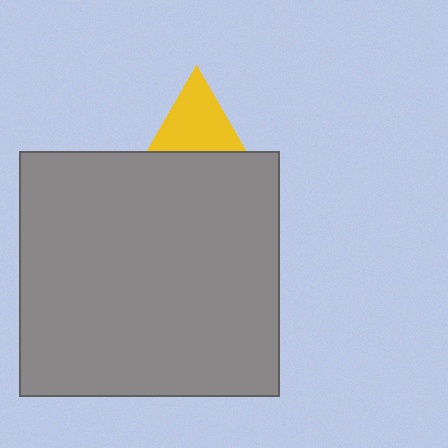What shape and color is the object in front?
The object in front is a gray rectangle.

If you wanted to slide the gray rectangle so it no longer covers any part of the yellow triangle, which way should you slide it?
Slide it down — that is the most direct way to separate the two shapes.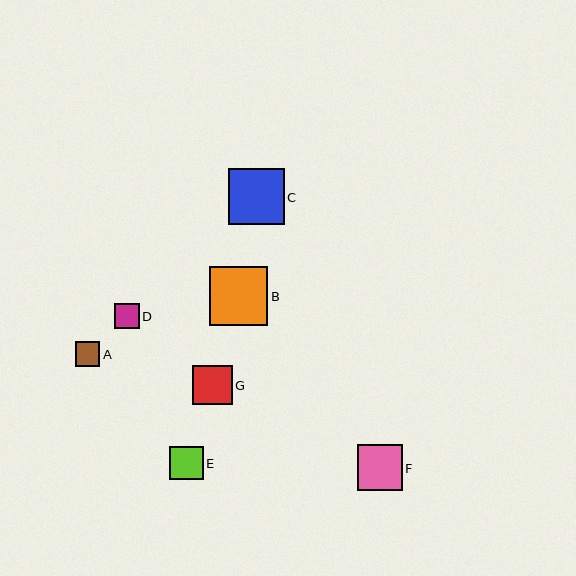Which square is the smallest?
Square A is the smallest with a size of approximately 24 pixels.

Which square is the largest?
Square B is the largest with a size of approximately 59 pixels.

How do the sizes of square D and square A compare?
Square D and square A are approximately the same size.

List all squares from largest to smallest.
From largest to smallest: B, C, F, G, E, D, A.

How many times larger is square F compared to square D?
Square F is approximately 1.8 times the size of square D.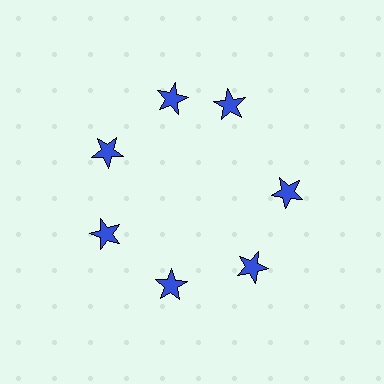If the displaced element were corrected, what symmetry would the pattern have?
It would have 7-fold rotational symmetry — the pattern would map onto itself every 51 degrees.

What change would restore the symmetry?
The symmetry would be restored by rotating it back into even spacing with its neighbors so that all 7 stars sit at equal angles and equal distance from the center.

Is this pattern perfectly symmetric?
No. The 7 blue stars are arranged in a ring, but one element near the 1 o'clock position is rotated out of alignment along the ring, breaking the 7-fold rotational symmetry.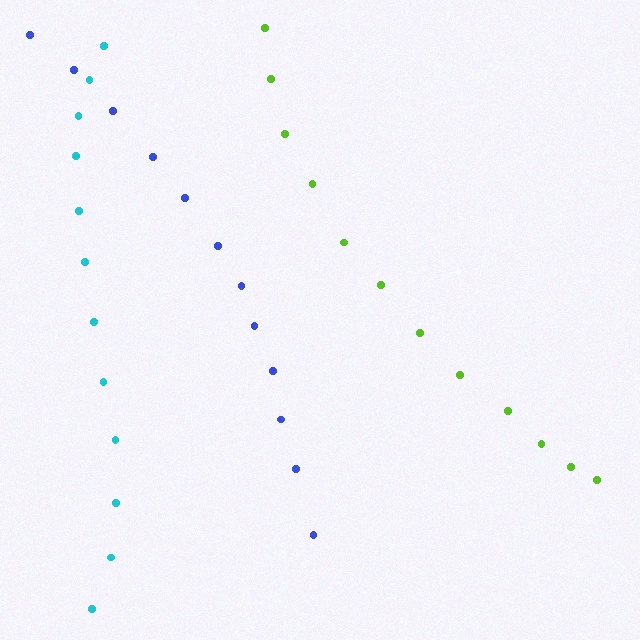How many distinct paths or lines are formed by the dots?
There are 3 distinct paths.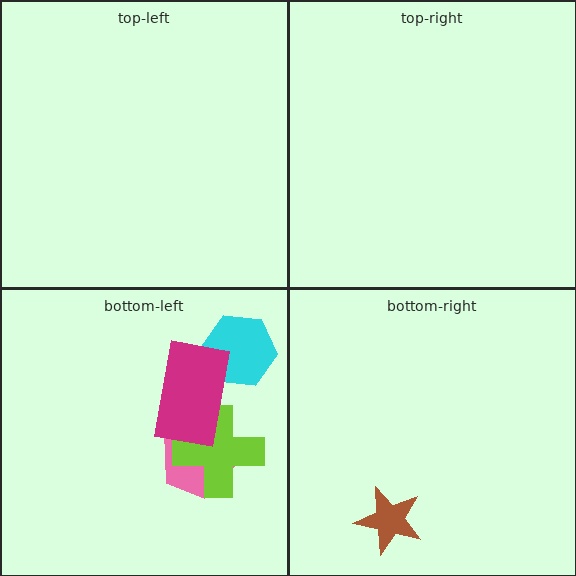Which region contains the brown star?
The bottom-right region.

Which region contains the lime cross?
The bottom-left region.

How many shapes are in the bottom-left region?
4.